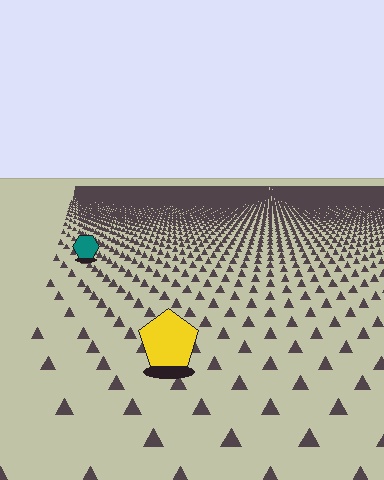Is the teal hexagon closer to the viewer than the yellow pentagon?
No. The yellow pentagon is closer — you can tell from the texture gradient: the ground texture is coarser near it.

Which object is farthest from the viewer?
The teal hexagon is farthest from the viewer. It appears smaller and the ground texture around it is denser.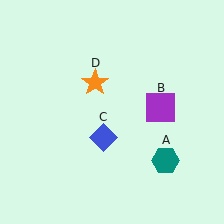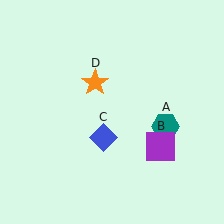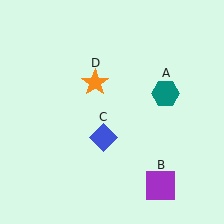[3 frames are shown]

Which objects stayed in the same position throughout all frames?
Blue diamond (object C) and orange star (object D) remained stationary.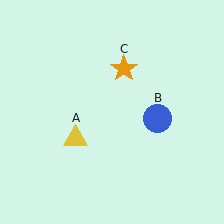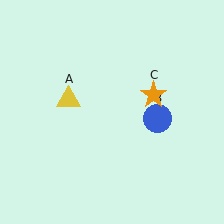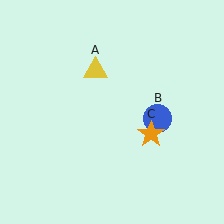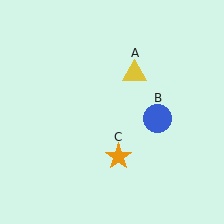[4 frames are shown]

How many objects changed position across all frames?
2 objects changed position: yellow triangle (object A), orange star (object C).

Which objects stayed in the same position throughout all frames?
Blue circle (object B) remained stationary.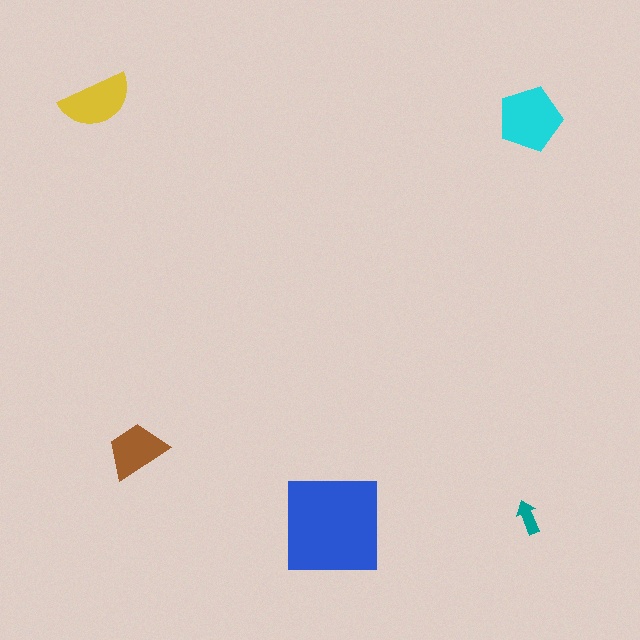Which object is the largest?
The blue square.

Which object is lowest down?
The blue square is bottommost.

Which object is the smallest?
The teal arrow.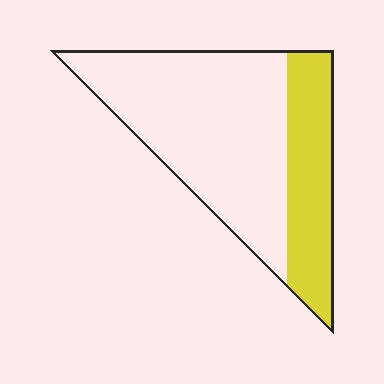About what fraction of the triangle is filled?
About one third (1/3).